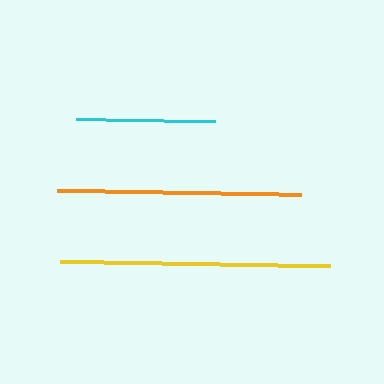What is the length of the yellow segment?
The yellow segment is approximately 270 pixels long.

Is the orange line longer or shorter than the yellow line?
The yellow line is longer than the orange line.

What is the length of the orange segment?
The orange segment is approximately 244 pixels long.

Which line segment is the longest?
The yellow line is the longest at approximately 270 pixels.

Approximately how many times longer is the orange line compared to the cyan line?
The orange line is approximately 1.8 times the length of the cyan line.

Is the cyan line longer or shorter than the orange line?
The orange line is longer than the cyan line.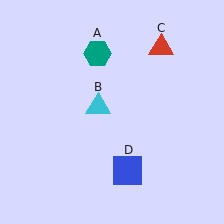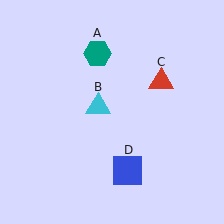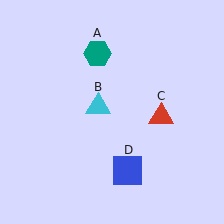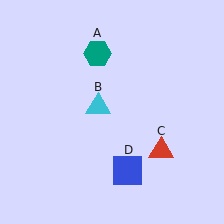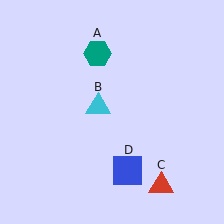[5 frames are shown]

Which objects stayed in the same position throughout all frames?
Teal hexagon (object A) and cyan triangle (object B) and blue square (object D) remained stationary.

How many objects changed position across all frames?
1 object changed position: red triangle (object C).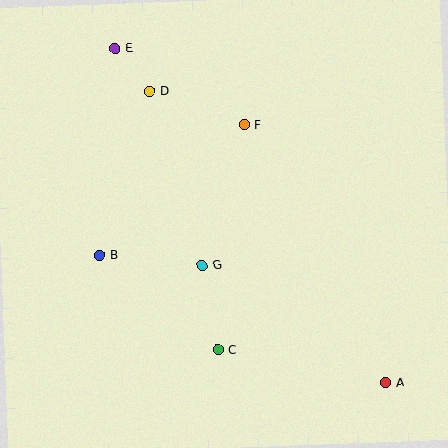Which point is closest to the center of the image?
Point G at (202, 265) is closest to the center.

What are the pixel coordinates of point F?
Point F is at (244, 125).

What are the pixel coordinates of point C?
Point C is at (218, 350).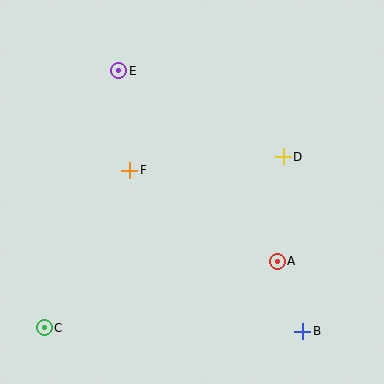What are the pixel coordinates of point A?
Point A is at (277, 261).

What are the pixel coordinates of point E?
Point E is at (119, 71).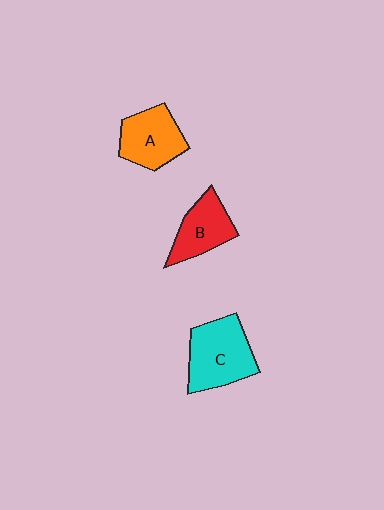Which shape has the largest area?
Shape C (cyan).